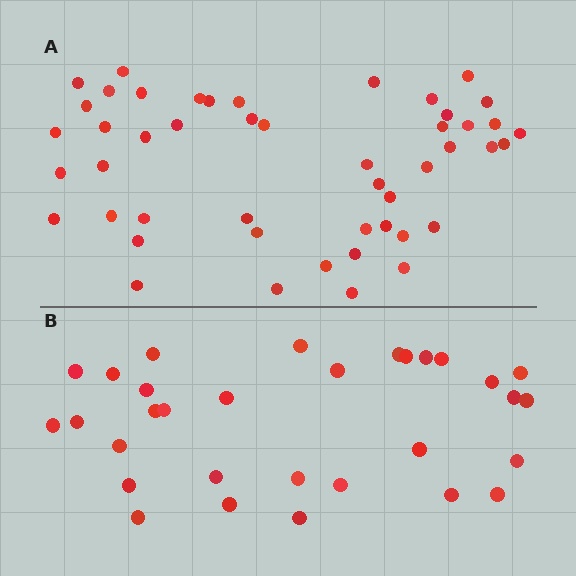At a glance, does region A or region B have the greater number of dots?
Region A (the top region) has more dots.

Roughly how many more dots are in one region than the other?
Region A has approximately 15 more dots than region B.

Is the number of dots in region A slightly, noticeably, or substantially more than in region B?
Region A has substantially more. The ratio is roughly 1.5 to 1.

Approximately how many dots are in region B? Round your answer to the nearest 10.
About 30 dots. (The exact count is 31, which rounds to 30.)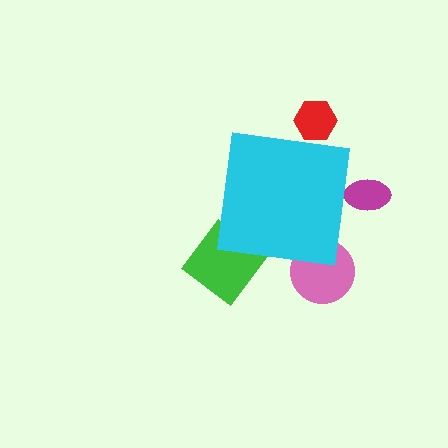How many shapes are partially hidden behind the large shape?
4 shapes are partially hidden.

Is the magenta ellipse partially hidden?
Yes, the magenta ellipse is partially hidden behind the cyan square.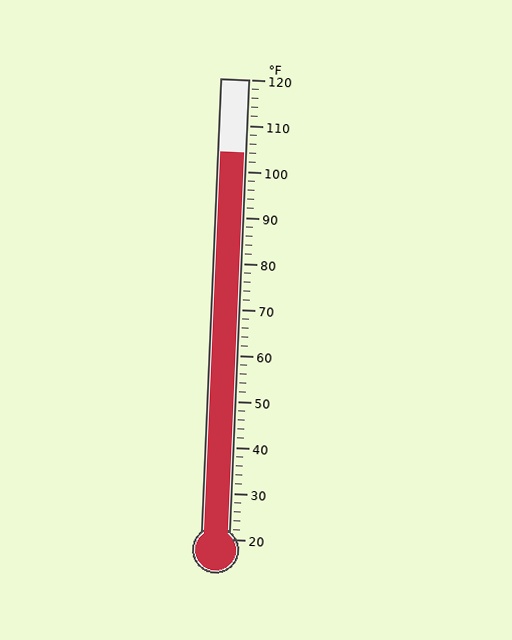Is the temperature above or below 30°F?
The temperature is above 30°F.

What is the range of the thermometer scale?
The thermometer scale ranges from 20°F to 120°F.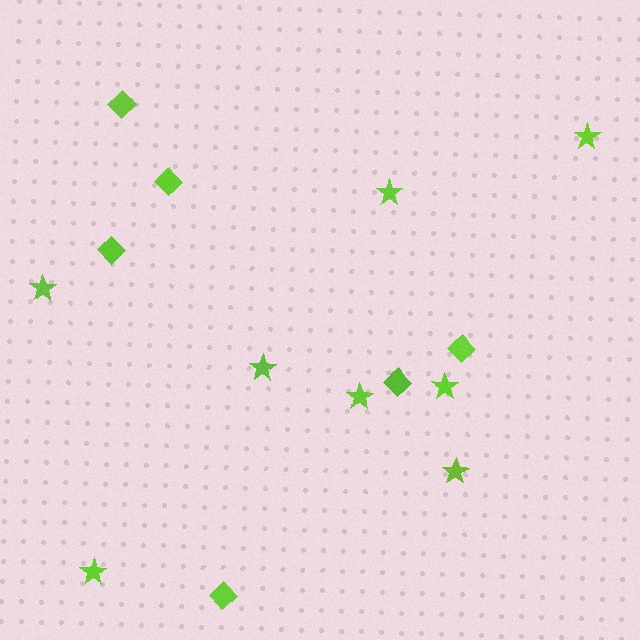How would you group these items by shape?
There are 2 groups: one group of diamonds (6) and one group of stars (8).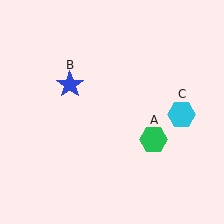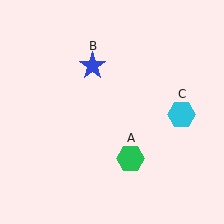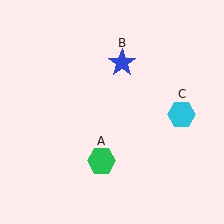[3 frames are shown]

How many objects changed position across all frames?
2 objects changed position: green hexagon (object A), blue star (object B).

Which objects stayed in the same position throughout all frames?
Cyan hexagon (object C) remained stationary.